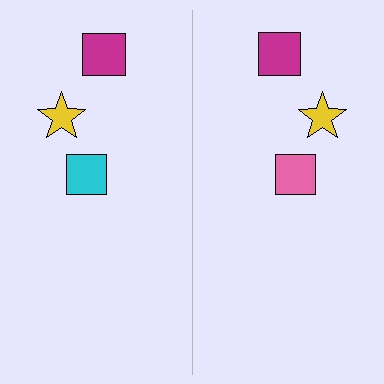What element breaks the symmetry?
The pink square on the right side breaks the symmetry — its mirror counterpart is cyan.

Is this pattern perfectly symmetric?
No, the pattern is not perfectly symmetric. The pink square on the right side breaks the symmetry — its mirror counterpart is cyan.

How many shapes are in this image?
There are 6 shapes in this image.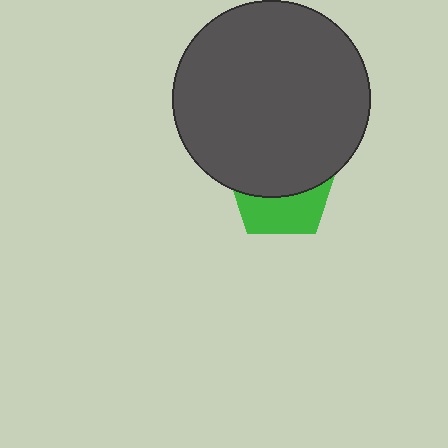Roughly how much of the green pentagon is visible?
A small part of it is visible (roughly 42%).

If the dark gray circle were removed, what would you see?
You would see the complete green pentagon.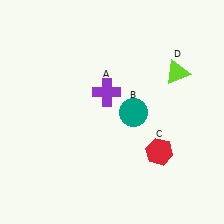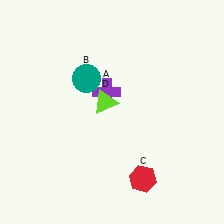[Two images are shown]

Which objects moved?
The objects that moved are: the teal circle (B), the red hexagon (C), the lime triangle (D).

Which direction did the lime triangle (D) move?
The lime triangle (D) moved left.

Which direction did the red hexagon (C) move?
The red hexagon (C) moved down.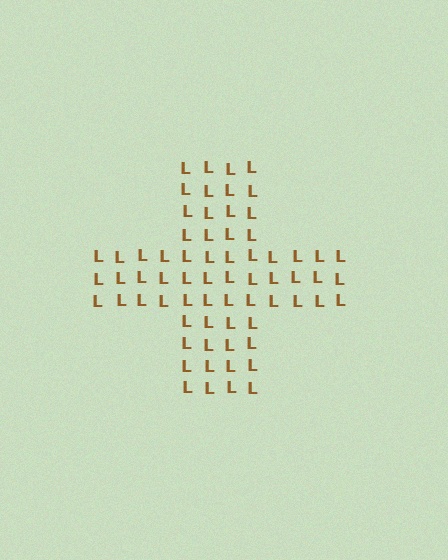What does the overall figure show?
The overall figure shows a cross.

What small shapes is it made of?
It is made of small letter L's.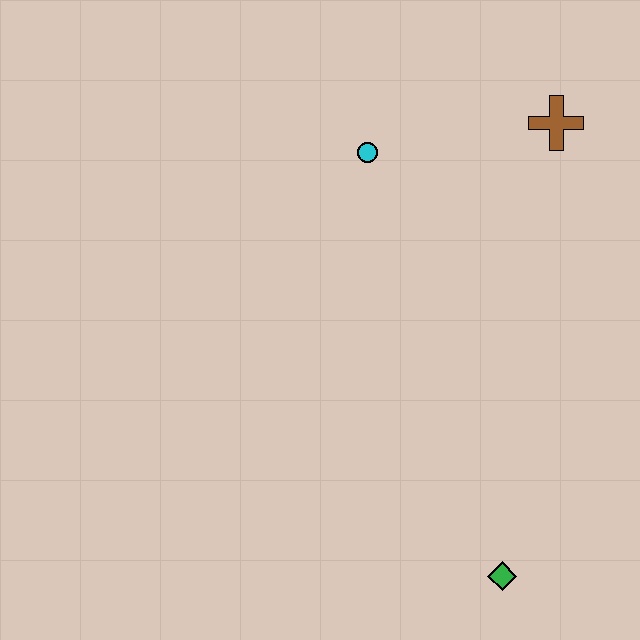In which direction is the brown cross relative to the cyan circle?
The brown cross is to the right of the cyan circle.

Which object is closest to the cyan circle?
The brown cross is closest to the cyan circle.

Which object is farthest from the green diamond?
The brown cross is farthest from the green diamond.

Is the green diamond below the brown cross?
Yes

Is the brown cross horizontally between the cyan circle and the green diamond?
No